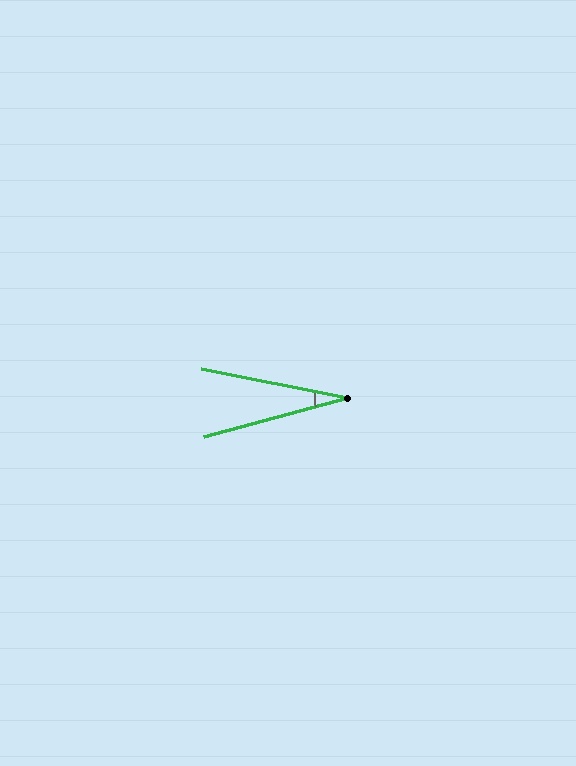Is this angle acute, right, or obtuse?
It is acute.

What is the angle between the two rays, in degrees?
Approximately 26 degrees.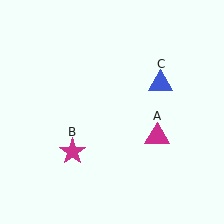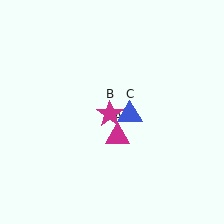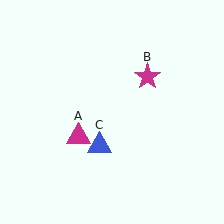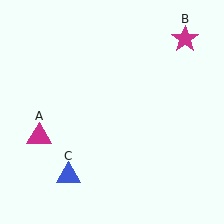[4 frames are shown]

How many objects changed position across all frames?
3 objects changed position: magenta triangle (object A), magenta star (object B), blue triangle (object C).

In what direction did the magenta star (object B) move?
The magenta star (object B) moved up and to the right.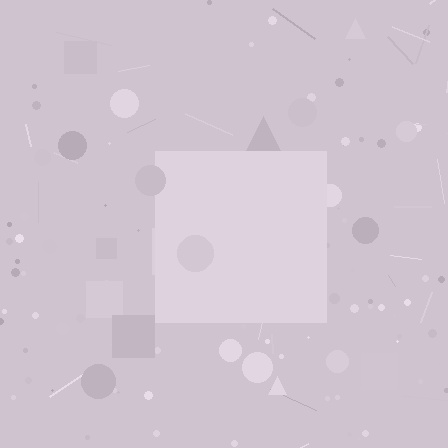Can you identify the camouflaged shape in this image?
The camouflaged shape is a square.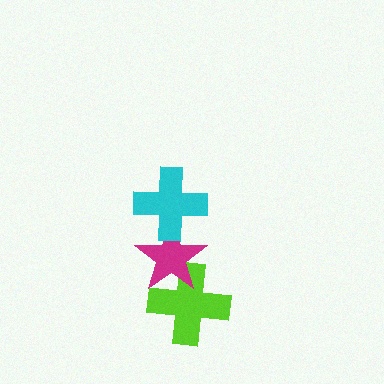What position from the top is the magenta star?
The magenta star is 2nd from the top.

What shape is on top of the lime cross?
The magenta star is on top of the lime cross.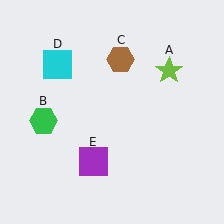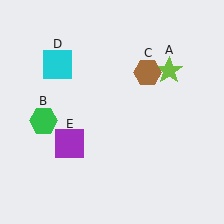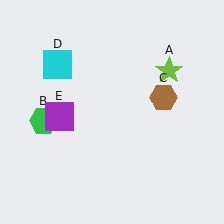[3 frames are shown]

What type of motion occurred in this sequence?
The brown hexagon (object C), purple square (object E) rotated clockwise around the center of the scene.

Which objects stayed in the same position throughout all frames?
Lime star (object A) and green hexagon (object B) and cyan square (object D) remained stationary.